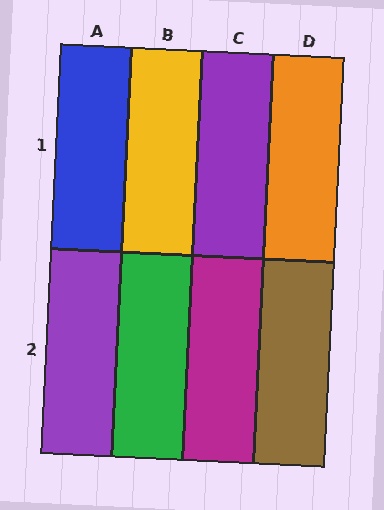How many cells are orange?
1 cell is orange.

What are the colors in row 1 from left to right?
Blue, yellow, purple, orange.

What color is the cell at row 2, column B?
Green.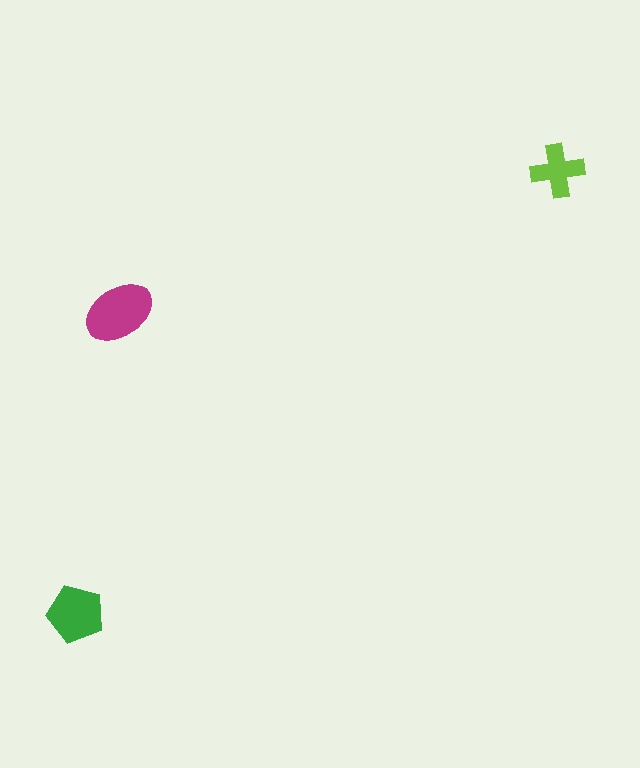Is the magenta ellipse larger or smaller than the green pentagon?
Larger.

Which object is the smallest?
The lime cross.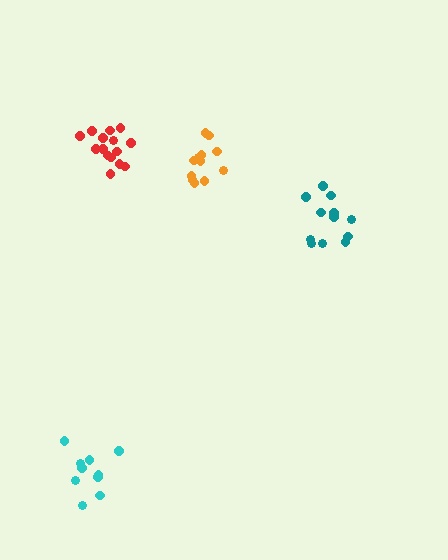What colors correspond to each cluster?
The clusters are colored: cyan, teal, red, orange.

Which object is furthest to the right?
The teal cluster is rightmost.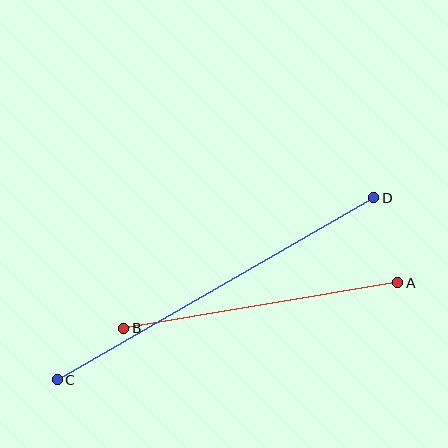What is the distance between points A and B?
The distance is approximately 278 pixels.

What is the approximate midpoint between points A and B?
The midpoint is at approximately (261, 306) pixels.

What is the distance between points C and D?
The distance is approximately 366 pixels.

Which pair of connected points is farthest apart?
Points C and D are farthest apart.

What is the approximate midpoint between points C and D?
The midpoint is at approximately (215, 289) pixels.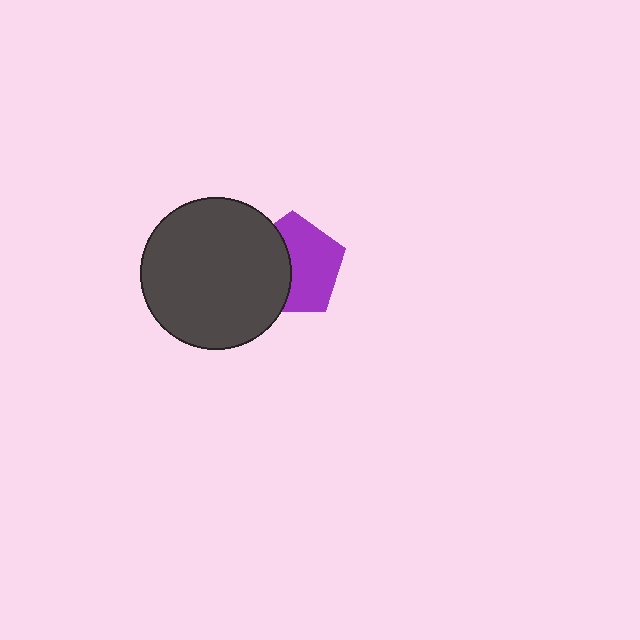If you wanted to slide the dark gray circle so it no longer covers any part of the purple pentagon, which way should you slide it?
Slide it left — that is the most direct way to separate the two shapes.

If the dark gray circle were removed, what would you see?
You would see the complete purple pentagon.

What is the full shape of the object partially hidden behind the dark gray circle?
The partially hidden object is a purple pentagon.